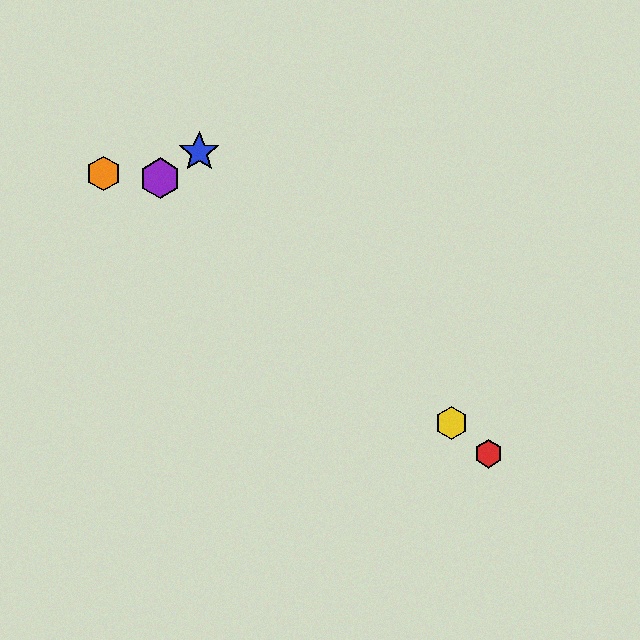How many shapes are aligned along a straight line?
4 shapes (the red hexagon, the green star, the yellow hexagon, the purple hexagon) are aligned along a straight line.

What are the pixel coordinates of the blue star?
The blue star is at (199, 152).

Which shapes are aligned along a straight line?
The red hexagon, the green star, the yellow hexagon, the purple hexagon are aligned along a straight line.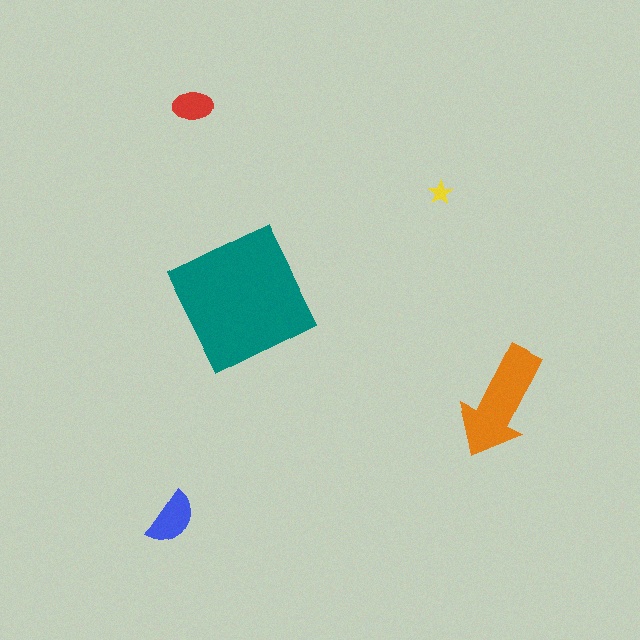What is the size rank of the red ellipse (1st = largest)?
4th.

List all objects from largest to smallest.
The teal square, the orange arrow, the blue semicircle, the red ellipse, the yellow star.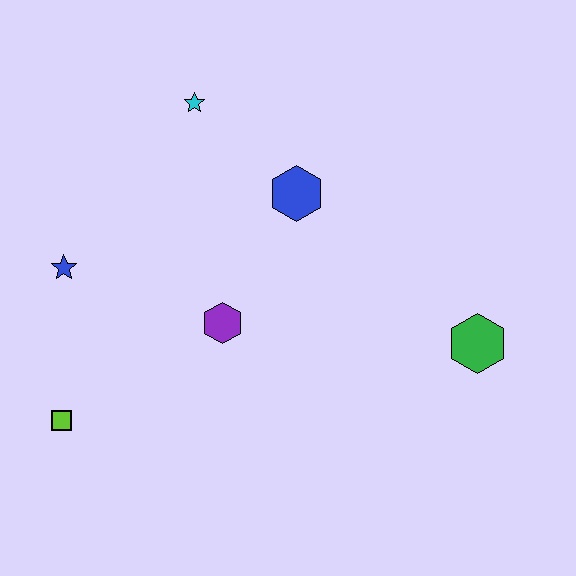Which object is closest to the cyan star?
The blue hexagon is closest to the cyan star.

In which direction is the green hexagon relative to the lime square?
The green hexagon is to the right of the lime square.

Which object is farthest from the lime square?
The green hexagon is farthest from the lime square.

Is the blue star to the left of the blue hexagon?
Yes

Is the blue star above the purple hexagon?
Yes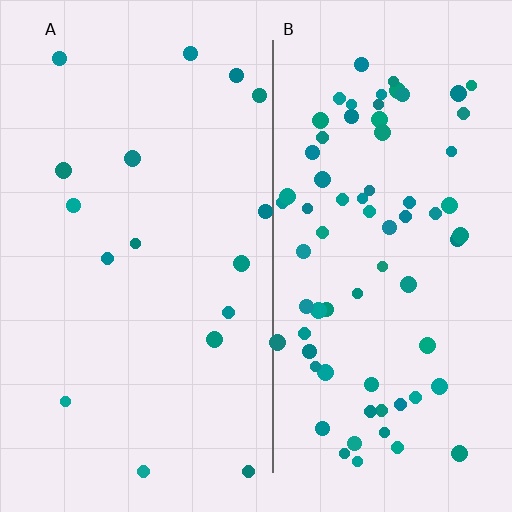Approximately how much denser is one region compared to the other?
Approximately 4.4× — region B over region A.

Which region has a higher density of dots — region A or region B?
B (the right).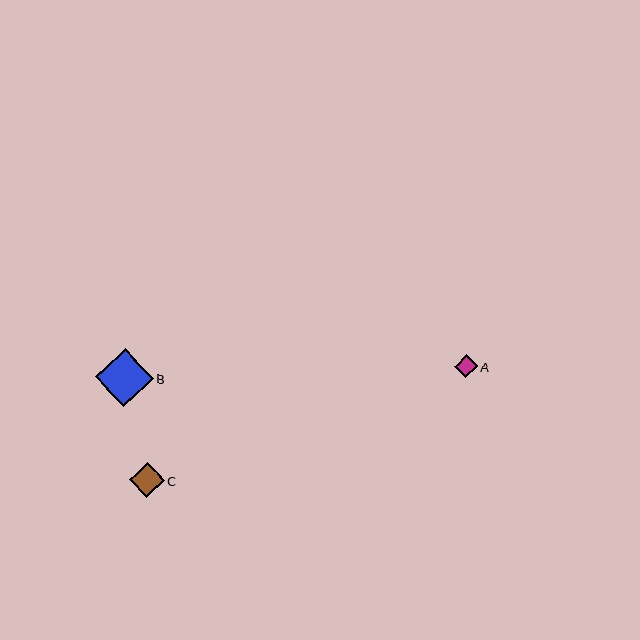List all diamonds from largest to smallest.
From largest to smallest: B, C, A.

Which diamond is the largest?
Diamond B is the largest with a size of approximately 58 pixels.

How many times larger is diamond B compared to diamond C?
Diamond B is approximately 1.6 times the size of diamond C.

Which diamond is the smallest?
Diamond A is the smallest with a size of approximately 22 pixels.